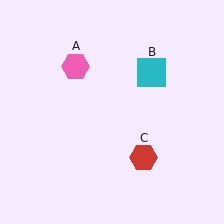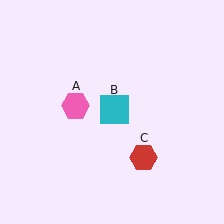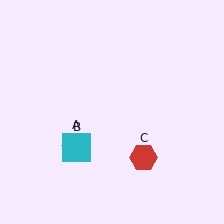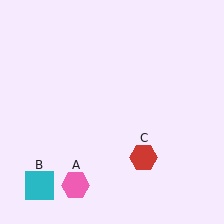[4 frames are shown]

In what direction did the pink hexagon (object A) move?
The pink hexagon (object A) moved down.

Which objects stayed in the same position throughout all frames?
Red hexagon (object C) remained stationary.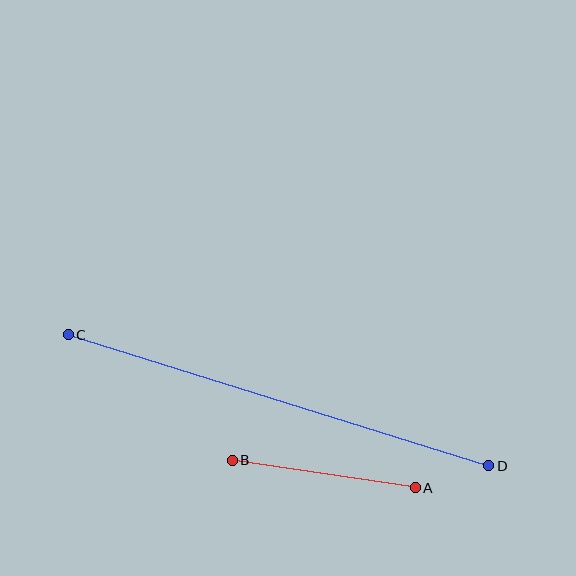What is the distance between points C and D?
The distance is approximately 441 pixels.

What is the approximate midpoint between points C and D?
The midpoint is at approximately (279, 400) pixels.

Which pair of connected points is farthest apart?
Points C and D are farthest apart.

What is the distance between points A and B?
The distance is approximately 185 pixels.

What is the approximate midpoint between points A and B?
The midpoint is at approximately (324, 474) pixels.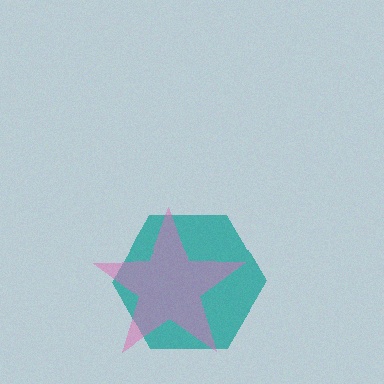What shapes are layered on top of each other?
The layered shapes are: a teal hexagon, a pink star.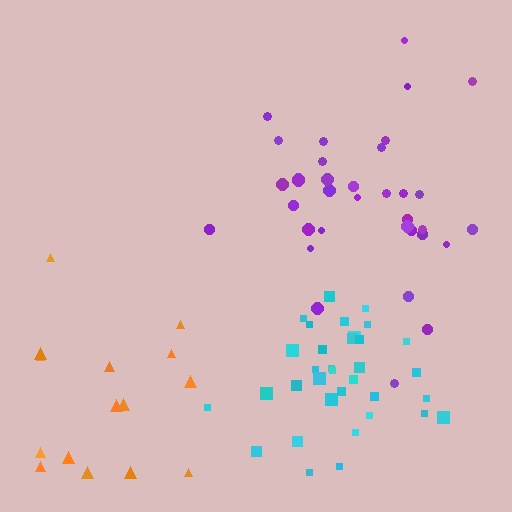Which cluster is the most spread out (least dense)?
Orange.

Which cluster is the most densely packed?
Cyan.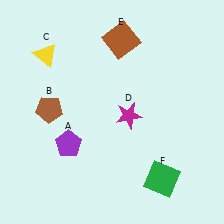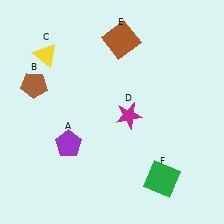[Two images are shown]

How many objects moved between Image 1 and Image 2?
1 object moved between the two images.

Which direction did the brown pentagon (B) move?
The brown pentagon (B) moved up.